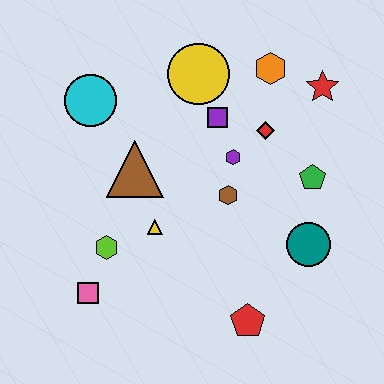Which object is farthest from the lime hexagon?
The red star is farthest from the lime hexagon.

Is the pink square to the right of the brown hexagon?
No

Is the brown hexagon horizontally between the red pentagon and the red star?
No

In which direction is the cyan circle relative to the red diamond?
The cyan circle is to the left of the red diamond.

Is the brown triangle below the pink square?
No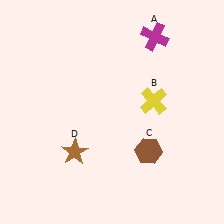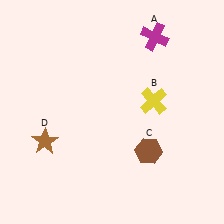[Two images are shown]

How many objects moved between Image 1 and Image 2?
1 object moved between the two images.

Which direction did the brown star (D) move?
The brown star (D) moved left.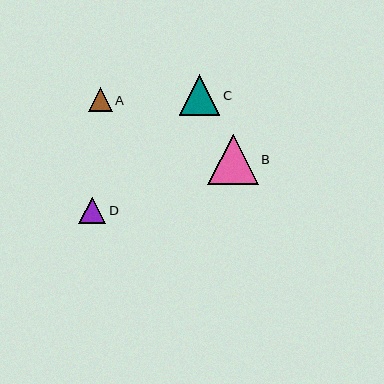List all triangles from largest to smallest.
From largest to smallest: B, C, D, A.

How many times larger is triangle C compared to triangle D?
Triangle C is approximately 1.5 times the size of triangle D.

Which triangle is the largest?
Triangle B is the largest with a size of approximately 50 pixels.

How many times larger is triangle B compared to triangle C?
Triangle B is approximately 1.2 times the size of triangle C.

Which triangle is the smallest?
Triangle A is the smallest with a size of approximately 24 pixels.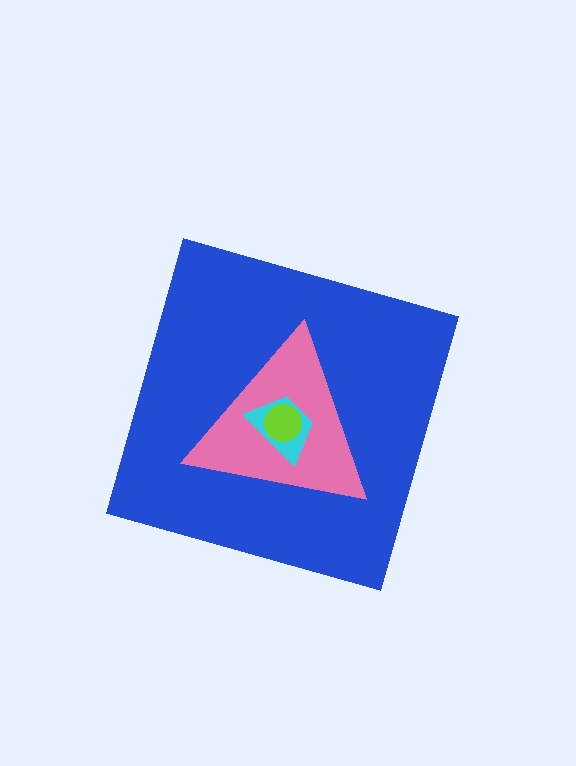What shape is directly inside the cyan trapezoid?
The lime circle.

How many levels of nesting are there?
4.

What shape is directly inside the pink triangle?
The cyan trapezoid.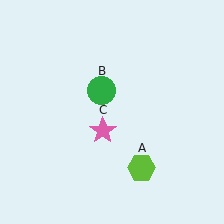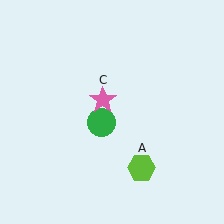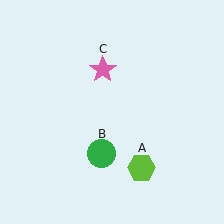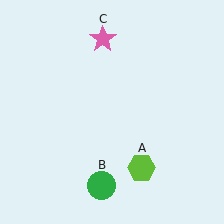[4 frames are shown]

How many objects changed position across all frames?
2 objects changed position: green circle (object B), pink star (object C).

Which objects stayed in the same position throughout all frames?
Lime hexagon (object A) remained stationary.